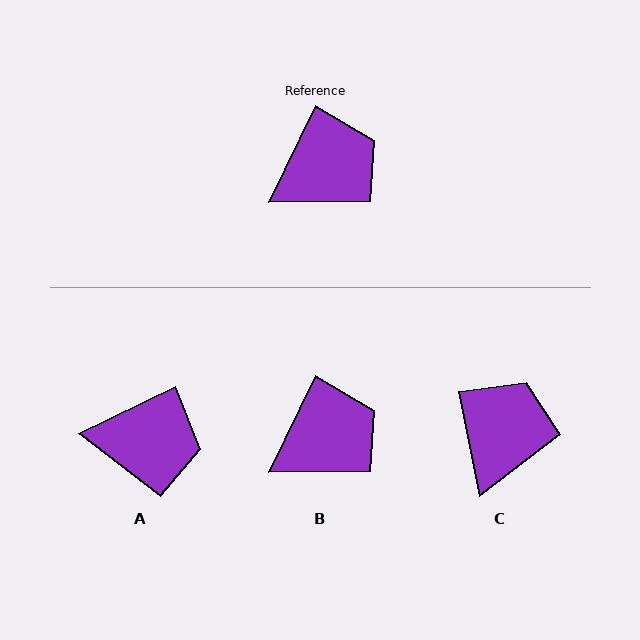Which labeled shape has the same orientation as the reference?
B.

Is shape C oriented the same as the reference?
No, it is off by about 37 degrees.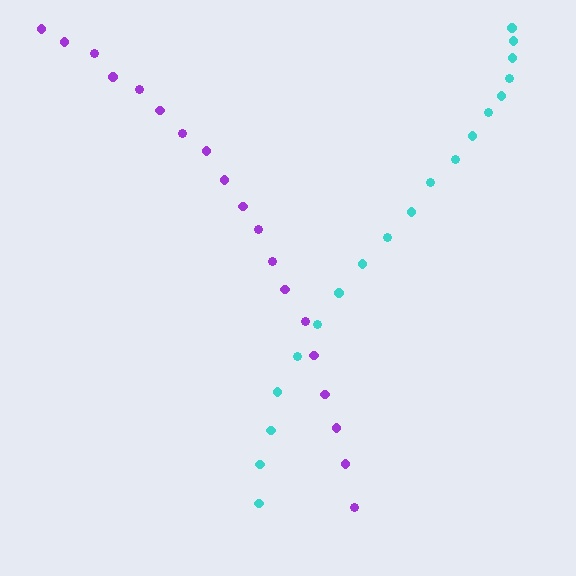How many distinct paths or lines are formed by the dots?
There are 2 distinct paths.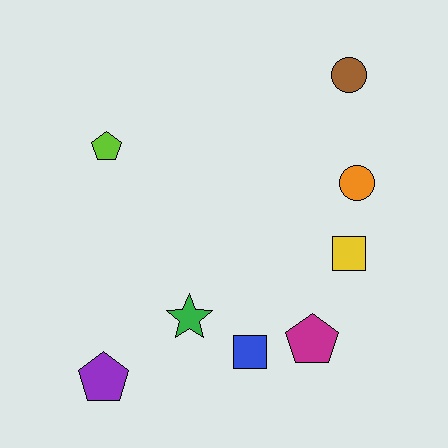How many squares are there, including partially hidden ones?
There are 2 squares.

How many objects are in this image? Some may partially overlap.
There are 8 objects.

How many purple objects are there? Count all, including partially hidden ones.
There is 1 purple object.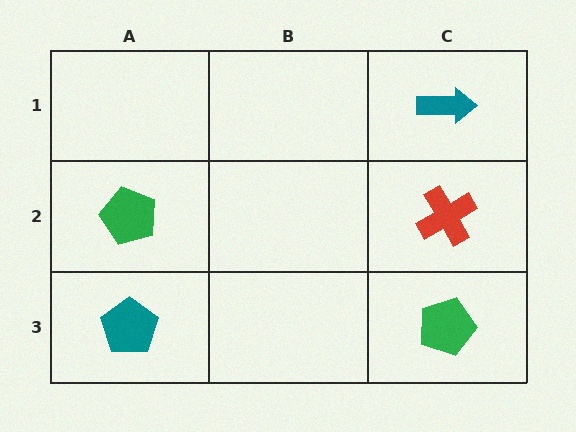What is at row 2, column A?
A green pentagon.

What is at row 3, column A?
A teal pentagon.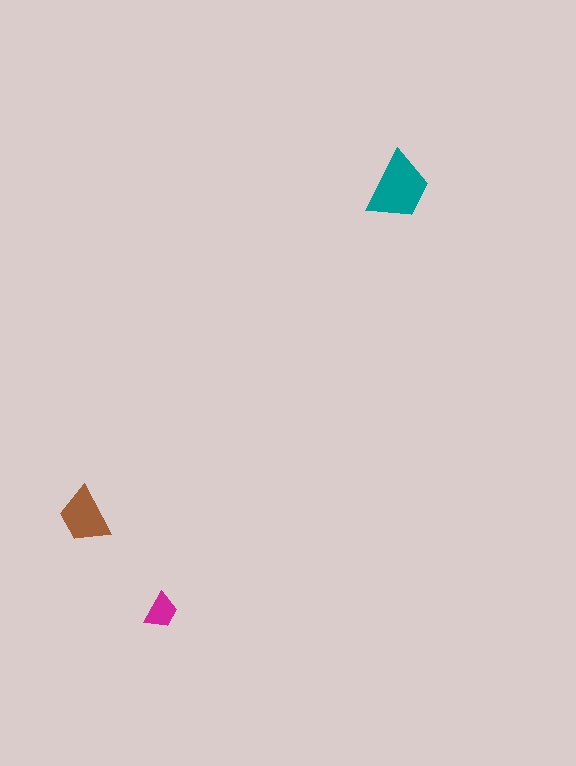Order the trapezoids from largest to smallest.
the teal one, the brown one, the magenta one.